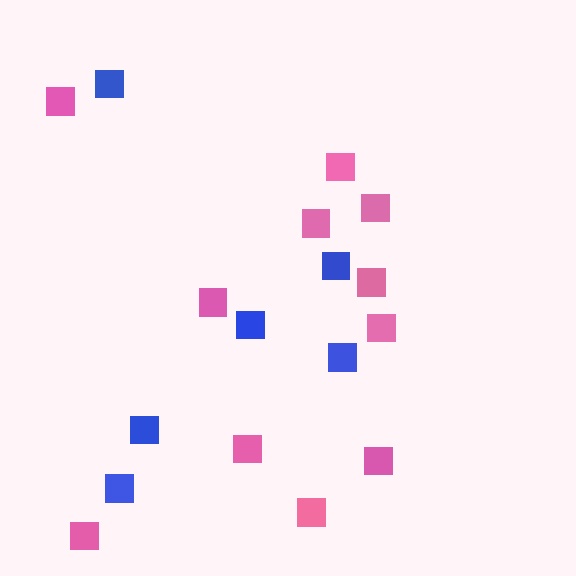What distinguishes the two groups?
There are 2 groups: one group of pink squares (11) and one group of blue squares (6).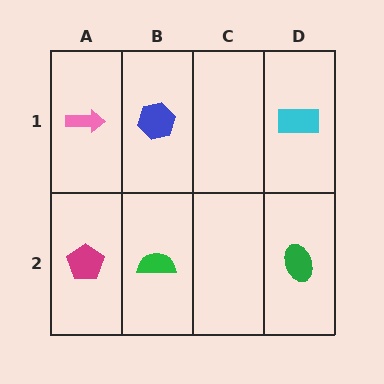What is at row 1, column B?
A blue hexagon.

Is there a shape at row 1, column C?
No, that cell is empty.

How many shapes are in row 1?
3 shapes.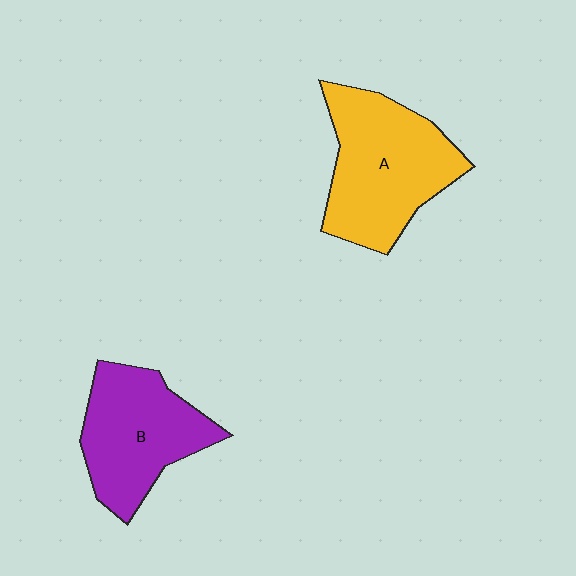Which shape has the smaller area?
Shape B (purple).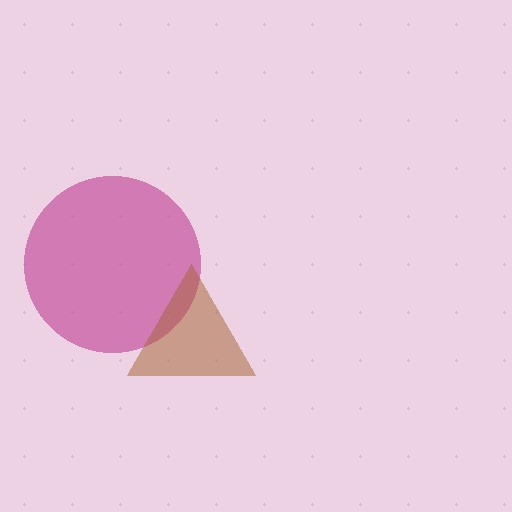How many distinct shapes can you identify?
There are 2 distinct shapes: a magenta circle, a brown triangle.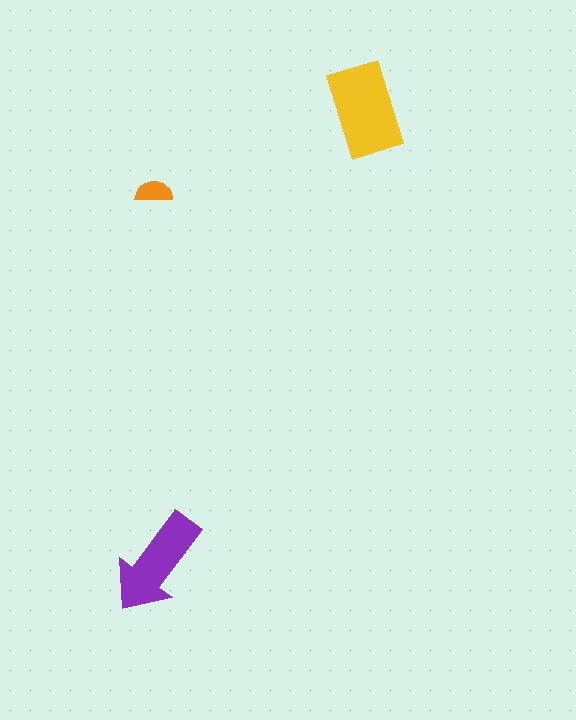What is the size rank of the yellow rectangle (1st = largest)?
1st.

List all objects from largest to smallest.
The yellow rectangle, the purple arrow, the orange semicircle.